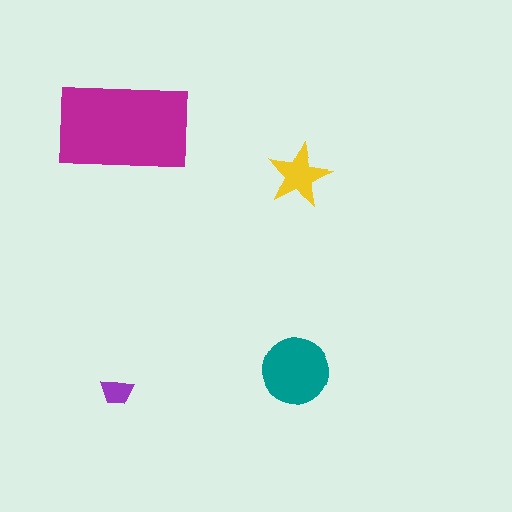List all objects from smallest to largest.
The purple trapezoid, the yellow star, the teal circle, the magenta rectangle.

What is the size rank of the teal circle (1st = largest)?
2nd.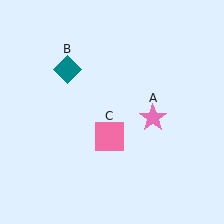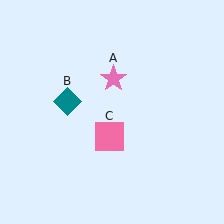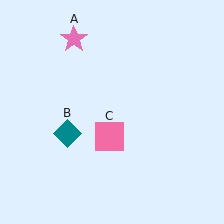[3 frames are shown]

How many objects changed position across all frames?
2 objects changed position: pink star (object A), teal diamond (object B).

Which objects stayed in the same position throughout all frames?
Pink square (object C) remained stationary.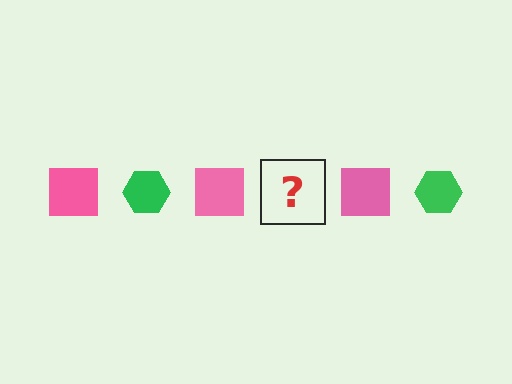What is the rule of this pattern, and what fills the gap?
The rule is that the pattern alternates between pink square and green hexagon. The gap should be filled with a green hexagon.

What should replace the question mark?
The question mark should be replaced with a green hexagon.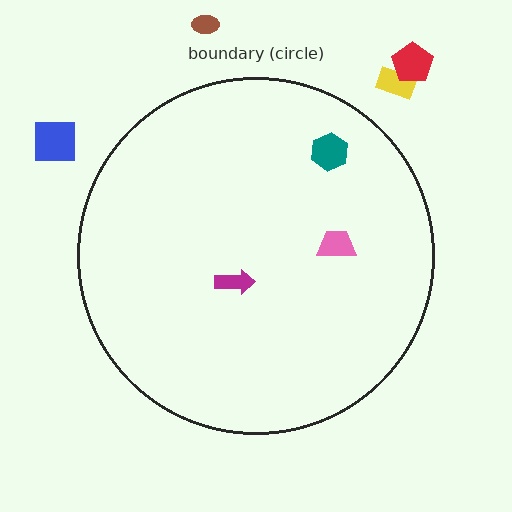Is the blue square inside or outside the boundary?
Outside.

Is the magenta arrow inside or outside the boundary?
Inside.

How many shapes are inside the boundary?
3 inside, 4 outside.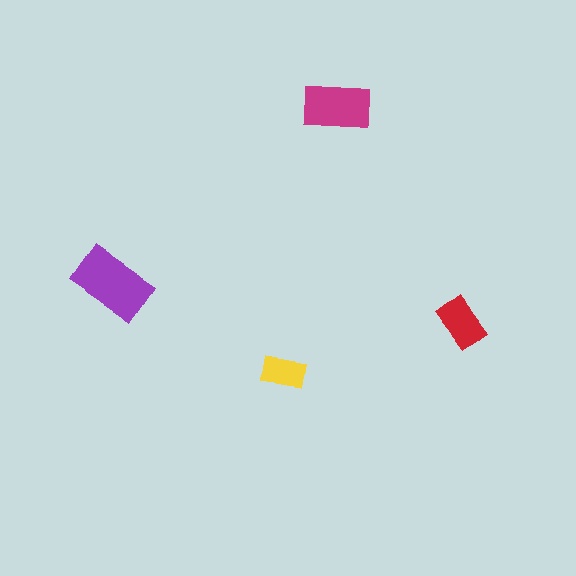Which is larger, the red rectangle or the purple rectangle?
The purple one.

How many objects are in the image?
There are 4 objects in the image.